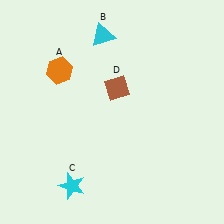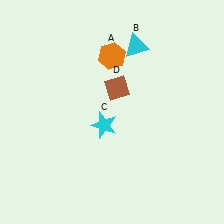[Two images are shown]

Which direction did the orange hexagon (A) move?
The orange hexagon (A) moved right.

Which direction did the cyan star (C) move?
The cyan star (C) moved up.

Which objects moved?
The objects that moved are: the orange hexagon (A), the cyan triangle (B), the cyan star (C).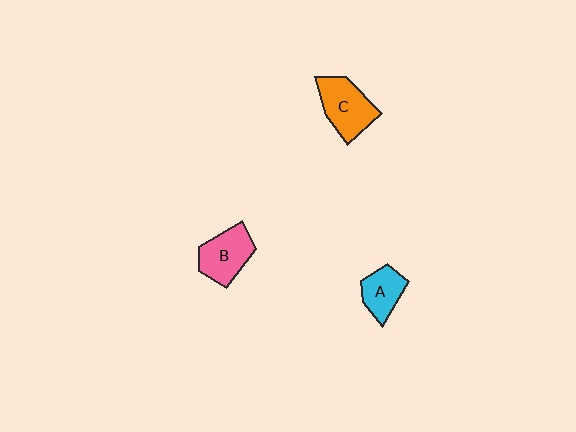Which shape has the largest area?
Shape C (orange).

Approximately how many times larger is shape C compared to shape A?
Approximately 1.5 times.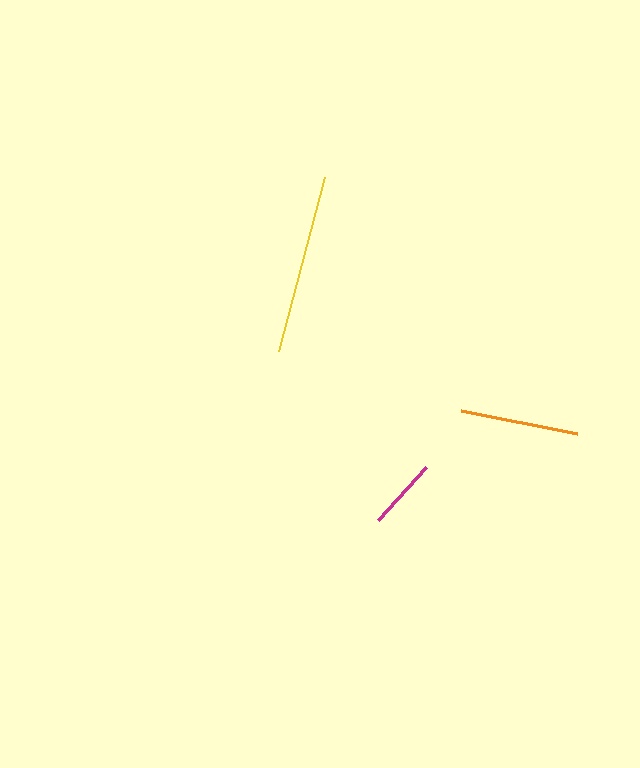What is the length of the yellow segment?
The yellow segment is approximately 180 pixels long.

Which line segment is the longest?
The yellow line is the longest at approximately 180 pixels.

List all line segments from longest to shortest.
From longest to shortest: yellow, orange, magenta.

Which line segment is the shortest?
The magenta line is the shortest at approximately 71 pixels.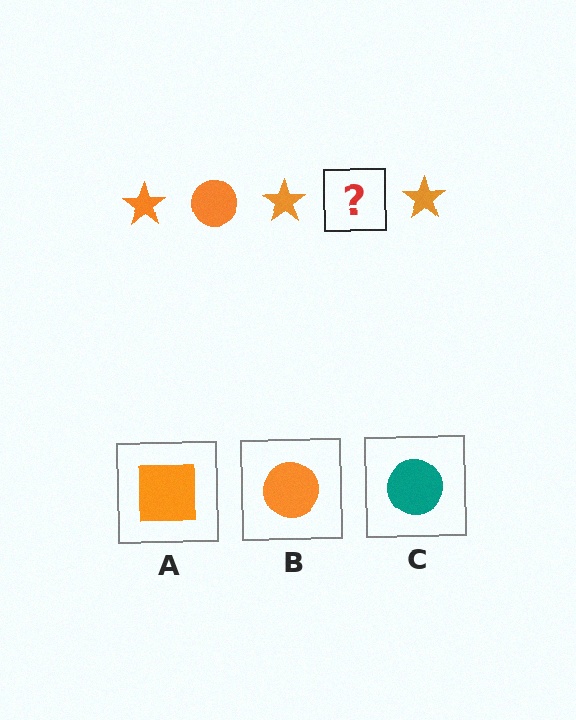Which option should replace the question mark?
Option B.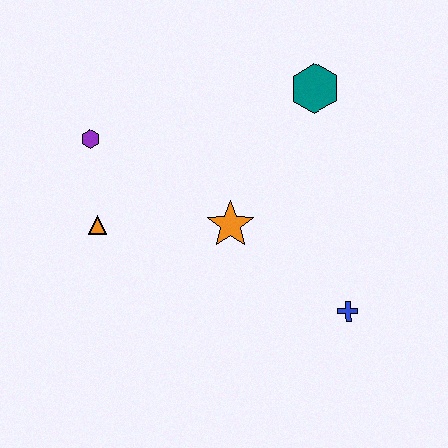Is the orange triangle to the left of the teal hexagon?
Yes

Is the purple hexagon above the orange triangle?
Yes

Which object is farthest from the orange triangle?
The blue cross is farthest from the orange triangle.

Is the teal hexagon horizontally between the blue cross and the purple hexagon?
Yes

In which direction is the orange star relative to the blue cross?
The orange star is to the left of the blue cross.